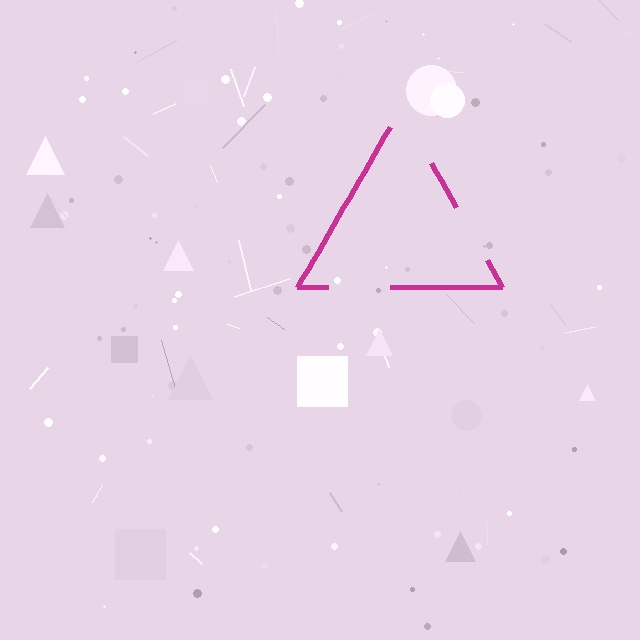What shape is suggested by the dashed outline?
The dashed outline suggests a triangle.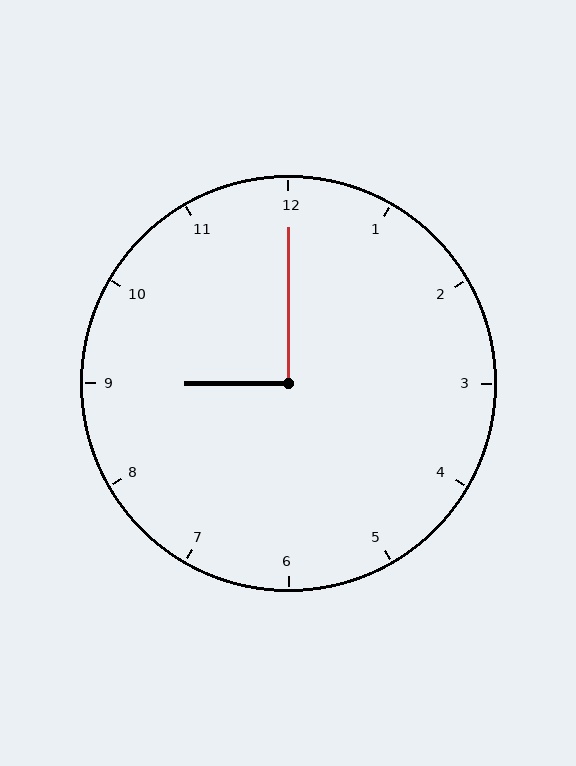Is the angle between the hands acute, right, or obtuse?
It is right.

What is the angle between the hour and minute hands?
Approximately 90 degrees.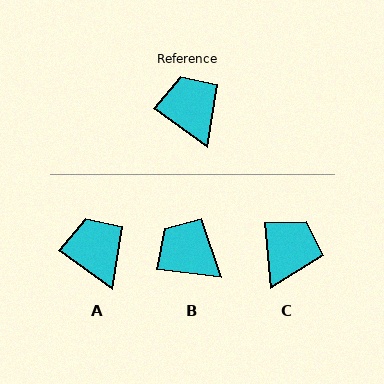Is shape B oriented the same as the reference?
No, it is off by about 28 degrees.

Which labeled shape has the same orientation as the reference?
A.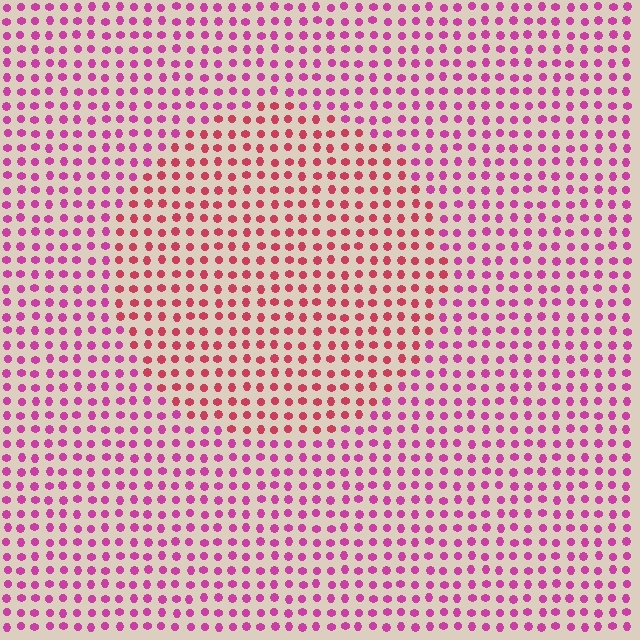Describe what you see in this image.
The image is filled with small magenta elements in a uniform arrangement. A circle-shaped region is visible where the elements are tinted to a slightly different hue, forming a subtle color boundary.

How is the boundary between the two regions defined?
The boundary is defined purely by a slight shift in hue (about 31 degrees). Spacing, size, and orientation are identical on both sides.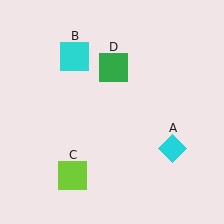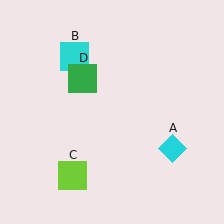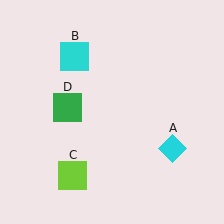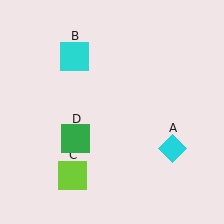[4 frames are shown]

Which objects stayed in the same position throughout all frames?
Cyan diamond (object A) and cyan square (object B) and lime square (object C) remained stationary.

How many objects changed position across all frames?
1 object changed position: green square (object D).